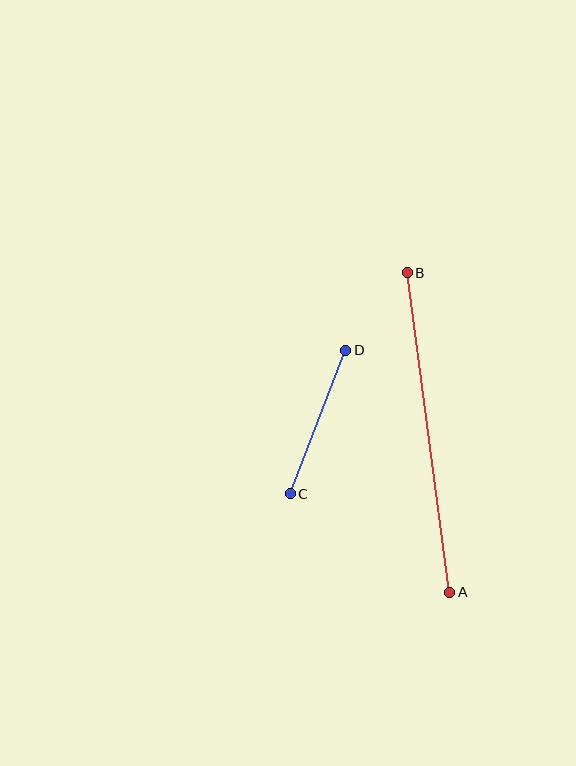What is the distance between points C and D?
The distance is approximately 154 pixels.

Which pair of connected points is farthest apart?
Points A and B are farthest apart.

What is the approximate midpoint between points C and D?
The midpoint is at approximately (318, 422) pixels.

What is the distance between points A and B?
The distance is approximately 323 pixels.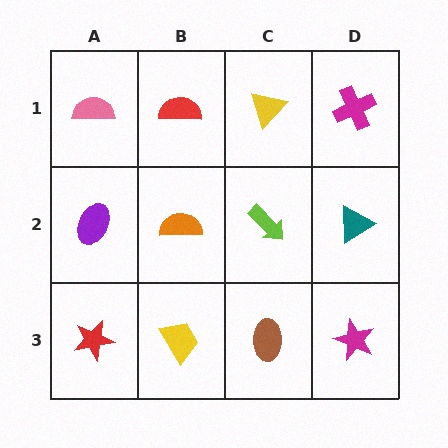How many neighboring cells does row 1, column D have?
2.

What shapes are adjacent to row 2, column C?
A yellow triangle (row 1, column C), a brown ellipse (row 3, column C), an orange semicircle (row 2, column B), a teal triangle (row 2, column D).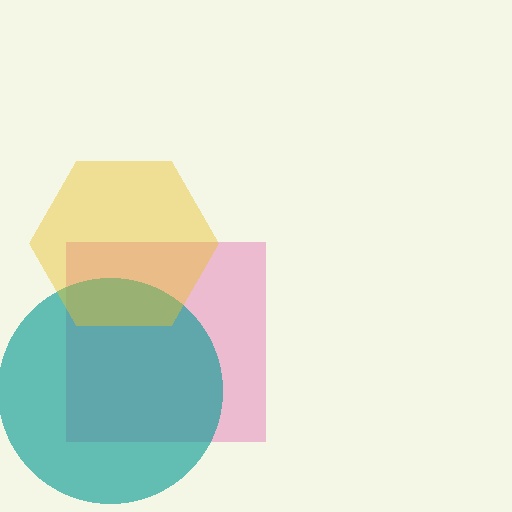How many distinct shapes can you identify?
There are 3 distinct shapes: a pink square, a teal circle, a yellow hexagon.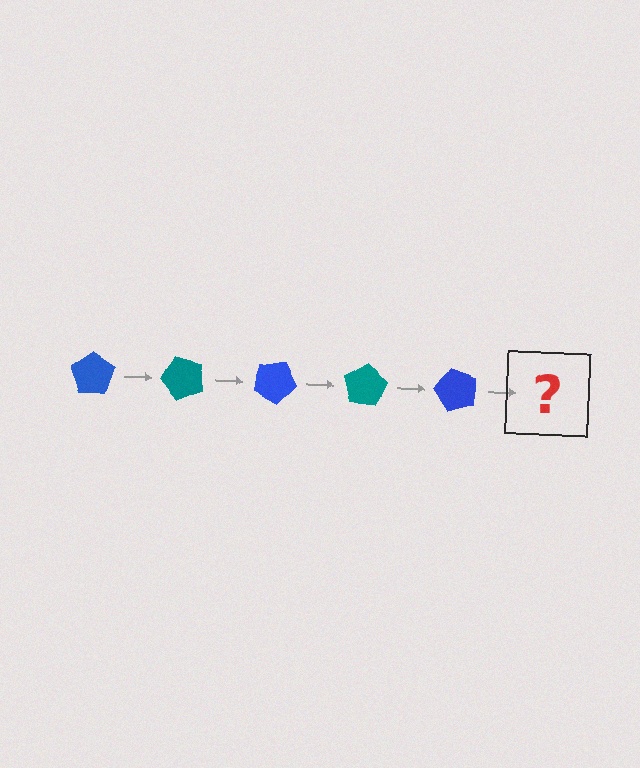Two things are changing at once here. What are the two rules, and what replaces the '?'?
The two rules are that it rotates 50 degrees each step and the color cycles through blue and teal. The '?' should be a teal pentagon, rotated 250 degrees from the start.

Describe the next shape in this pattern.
It should be a teal pentagon, rotated 250 degrees from the start.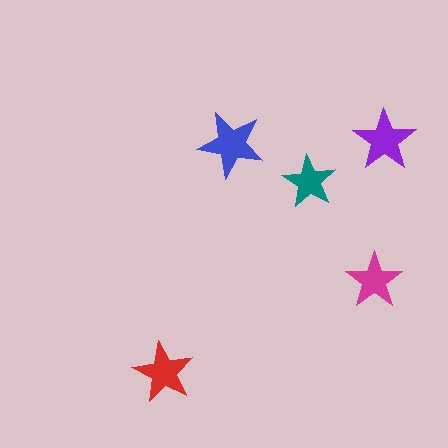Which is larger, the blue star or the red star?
The blue one.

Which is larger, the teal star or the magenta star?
The magenta one.